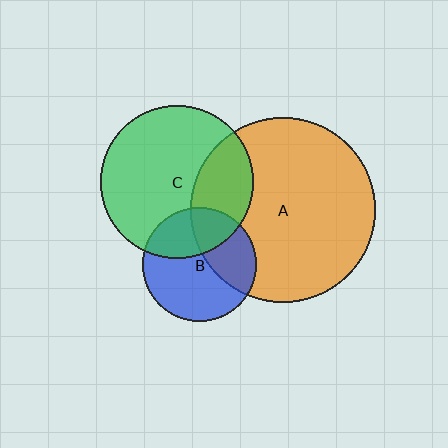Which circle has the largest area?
Circle A (orange).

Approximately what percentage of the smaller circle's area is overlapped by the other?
Approximately 35%.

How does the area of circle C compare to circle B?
Approximately 1.8 times.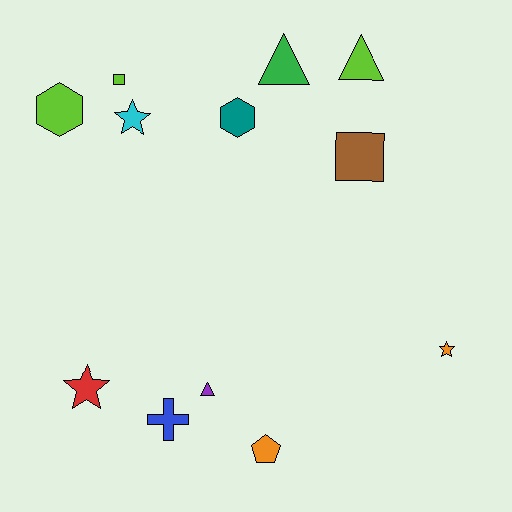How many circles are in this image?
There are no circles.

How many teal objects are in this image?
There is 1 teal object.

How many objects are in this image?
There are 12 objects.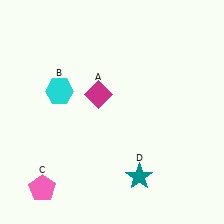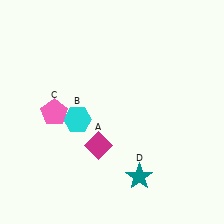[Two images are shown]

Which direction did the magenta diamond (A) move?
The magenta diamond (A) moved down.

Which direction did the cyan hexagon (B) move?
The cyan hexagon (B) moved down.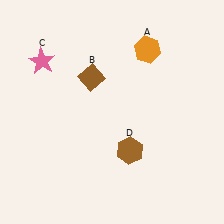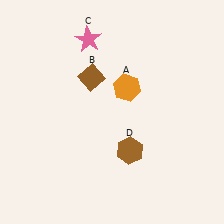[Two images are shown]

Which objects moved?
The objects that moved are: the orange hexagon (A), the pink star (C).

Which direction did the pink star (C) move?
The pink star (C) moved right.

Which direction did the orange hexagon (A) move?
The orange hexagon (A) moved down.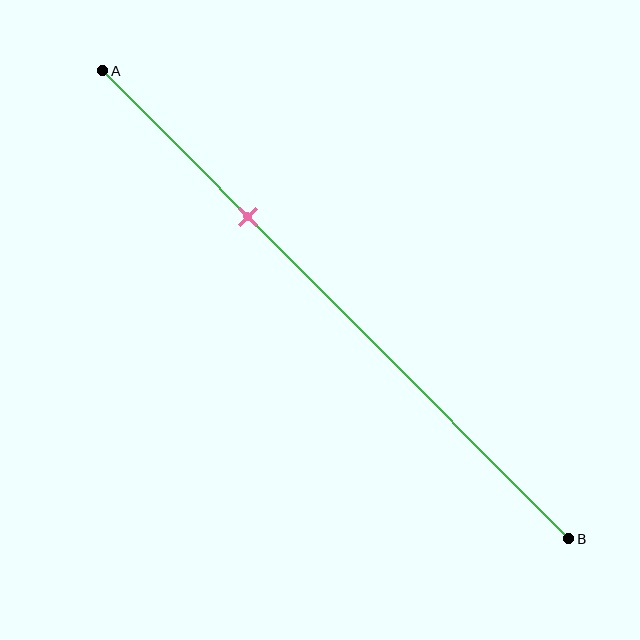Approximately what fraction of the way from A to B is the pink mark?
The pink mark is approximately 30% of the way from A to B.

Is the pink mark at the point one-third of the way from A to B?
Yes, the mark is approximately at the one-third point.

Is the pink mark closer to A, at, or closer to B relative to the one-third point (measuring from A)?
The pink mark is approximately at the one-third point of segment AB.